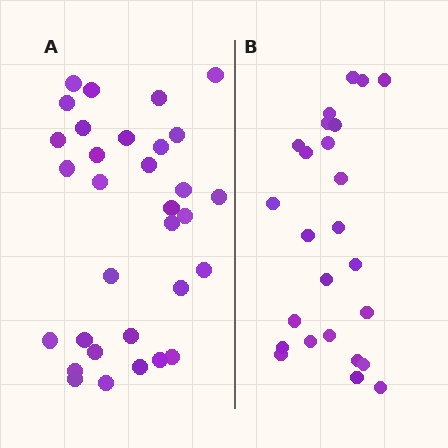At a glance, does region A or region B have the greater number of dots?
Region A (the left region) has more dots.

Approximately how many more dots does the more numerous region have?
Region A has roughly 8 or so more dots than region B.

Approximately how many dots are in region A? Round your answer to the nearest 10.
About 30 dots. (The exact count is 32, which rounds to 30.)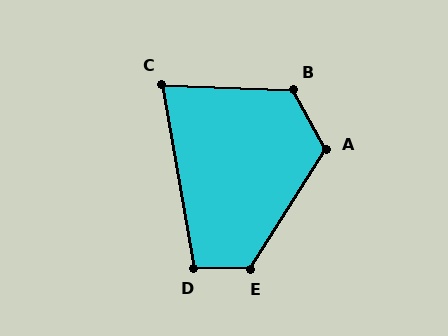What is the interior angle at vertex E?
Approximately 121 degrees (obtuse).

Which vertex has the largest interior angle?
B, at approximately 122 degrees.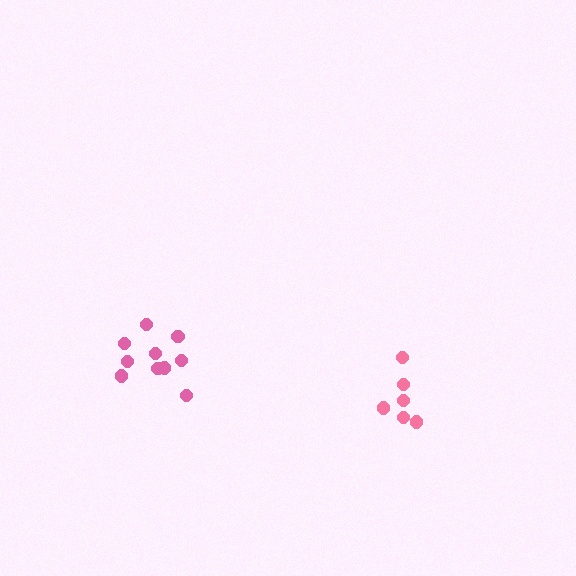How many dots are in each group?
Group 1: 10 dots, Group 2: 6 dots (16 total).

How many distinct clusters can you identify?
There are 2 distinct clusters.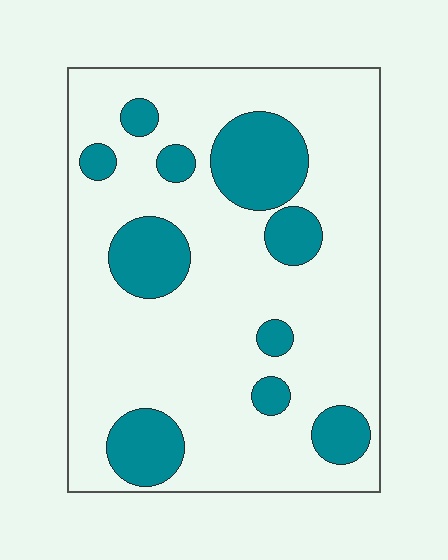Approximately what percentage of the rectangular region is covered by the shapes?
Approximately 20%.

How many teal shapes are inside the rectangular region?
10.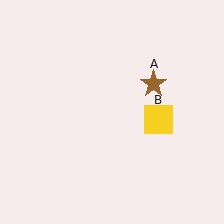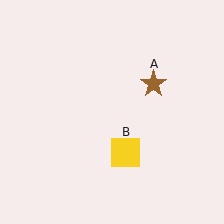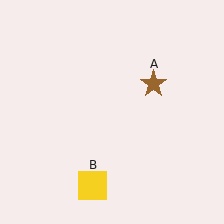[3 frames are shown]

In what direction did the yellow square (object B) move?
The yellow square (object B) moved down and to the left.